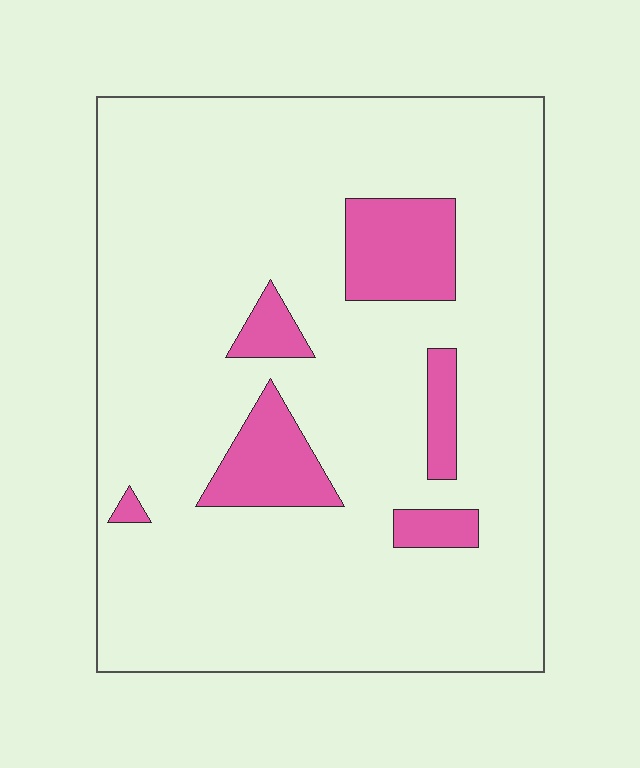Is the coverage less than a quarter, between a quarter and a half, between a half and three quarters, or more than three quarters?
Less than a quarter.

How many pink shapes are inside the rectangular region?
6.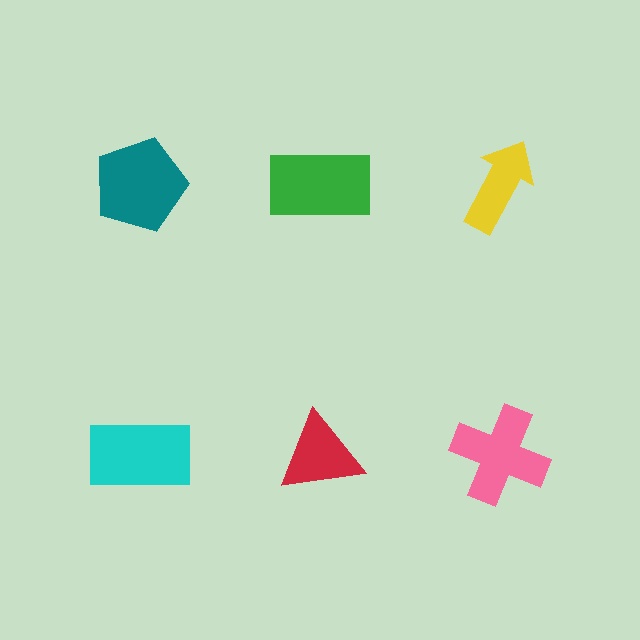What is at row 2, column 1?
A cyan rectangle.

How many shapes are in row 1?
3 shapes.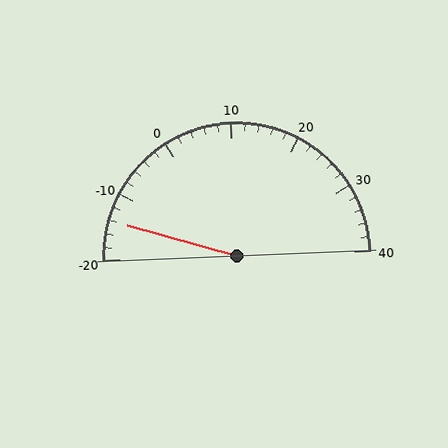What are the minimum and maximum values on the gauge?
The gauge ranges from -20 to 40.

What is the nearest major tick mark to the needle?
The nearest major tick mark is -10.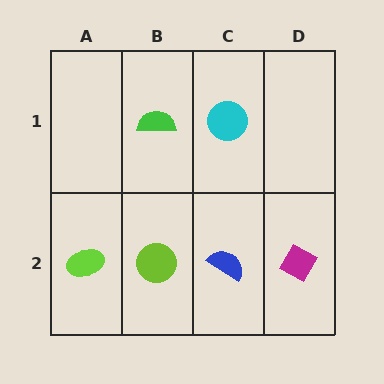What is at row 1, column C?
A cyan circle.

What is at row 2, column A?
A lime ellipse.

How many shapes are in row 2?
4 shapes.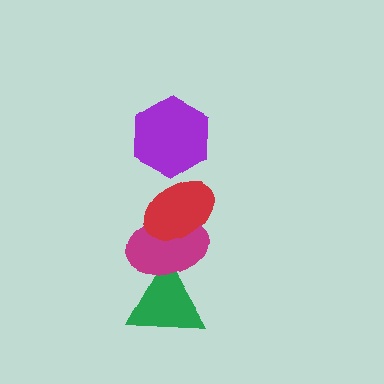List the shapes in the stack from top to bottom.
From top to bottom: the purple hexagon, the red ellipse, the magenta ellipse, the green triangle.